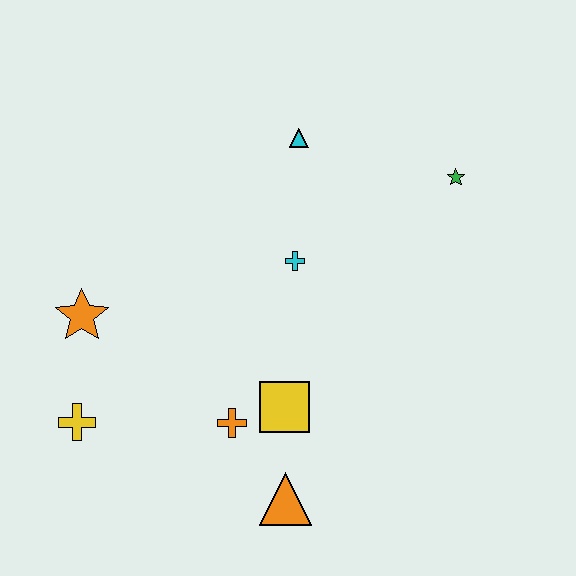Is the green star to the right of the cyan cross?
Yes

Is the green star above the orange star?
Yes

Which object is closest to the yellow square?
The orange cross is closest to the yellow square.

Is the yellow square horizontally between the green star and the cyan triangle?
No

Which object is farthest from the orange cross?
The green star is farthest from the orange cross.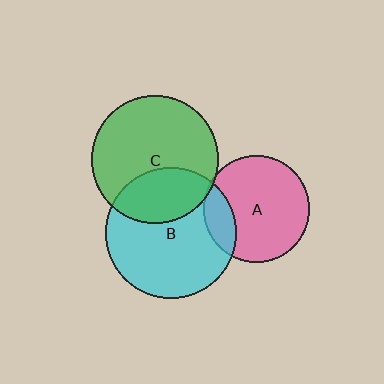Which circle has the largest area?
Circle B (cyan).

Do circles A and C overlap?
Yes.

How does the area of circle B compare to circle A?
Approximately 1.5 times.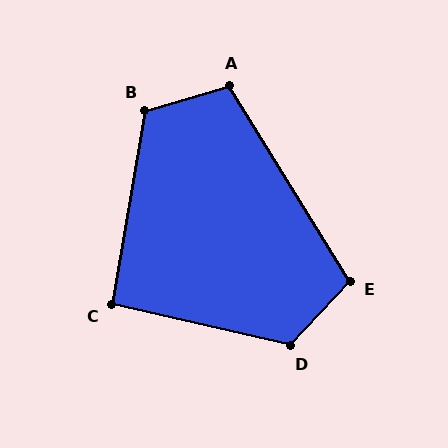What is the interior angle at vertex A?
Approximately 105 degrees (obtuse).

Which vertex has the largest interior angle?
D, at approximately 120 degrees.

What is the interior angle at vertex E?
Approximately 105 degrees (obtuse).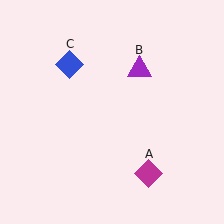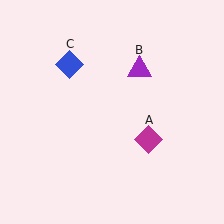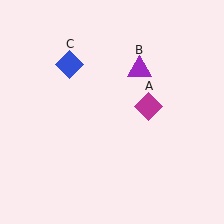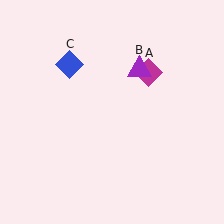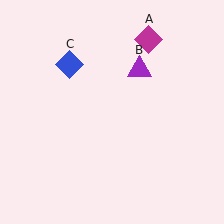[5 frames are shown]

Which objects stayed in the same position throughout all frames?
Purple triangle (object B) and blue diamond (object C) remained stationary.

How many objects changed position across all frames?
1 object changed position: magenta diamond (object A).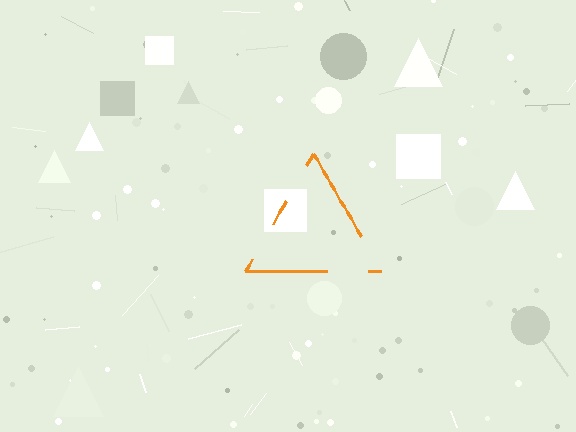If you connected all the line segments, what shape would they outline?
They would outline a triangle.